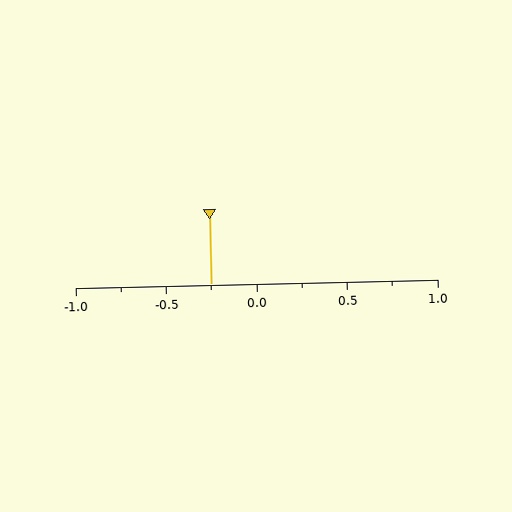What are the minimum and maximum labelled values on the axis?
The axis runs from -1.0 to 1.0.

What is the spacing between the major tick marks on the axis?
The major ticks are spaced 0.5 apart.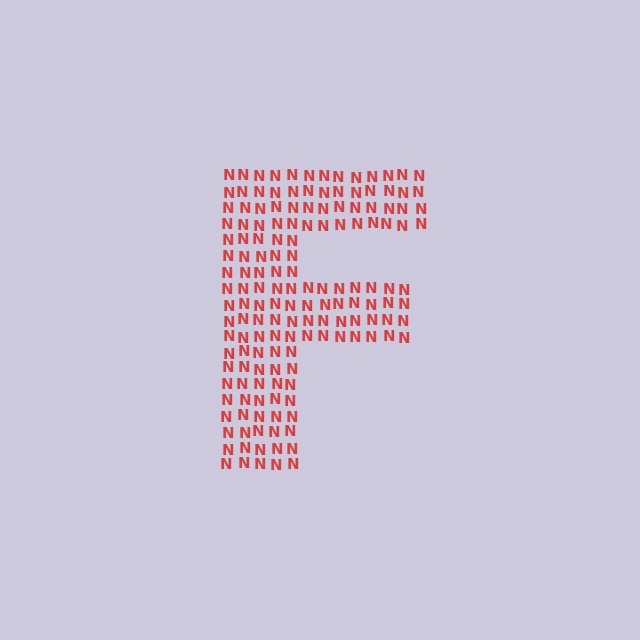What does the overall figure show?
The overall figure shows the letter F.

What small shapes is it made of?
It is made of small letter N's.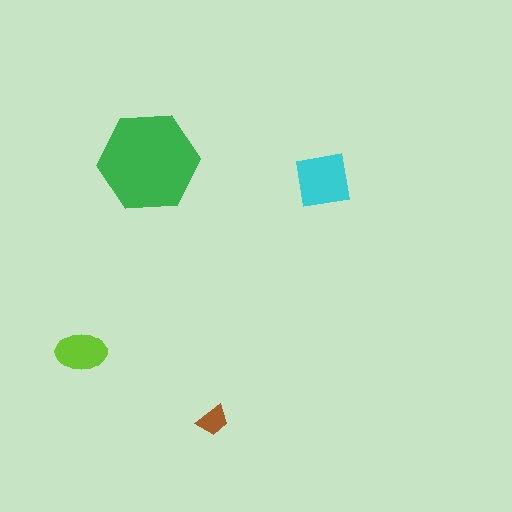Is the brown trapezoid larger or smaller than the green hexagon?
Smaller.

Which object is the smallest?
The brown trapezoid.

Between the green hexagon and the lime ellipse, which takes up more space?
The green hexagon.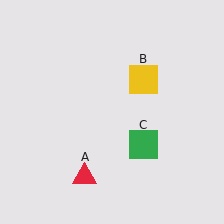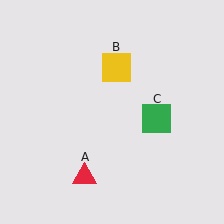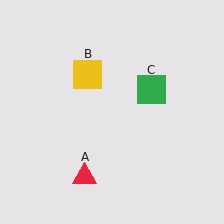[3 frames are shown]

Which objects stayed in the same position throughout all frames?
Red triangle (object A) remained stationary.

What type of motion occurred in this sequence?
The yellow square (object B), green square (object C) rotated counterclockwise around the center of the scene.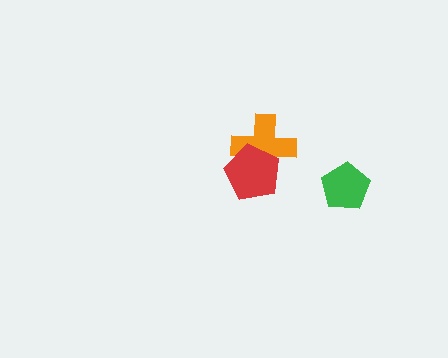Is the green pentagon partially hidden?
No, no other shape covers it.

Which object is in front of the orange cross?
The red pentagon is in front of the orange cross.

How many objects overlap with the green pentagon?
0 objects overlap with the green pentagon.